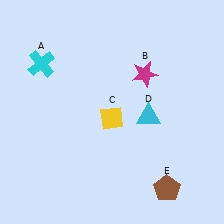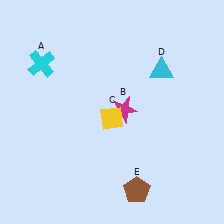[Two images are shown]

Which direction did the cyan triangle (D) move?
The cyan triangle (D) moved up.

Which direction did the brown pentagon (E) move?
The brown pentagon (E) moved left.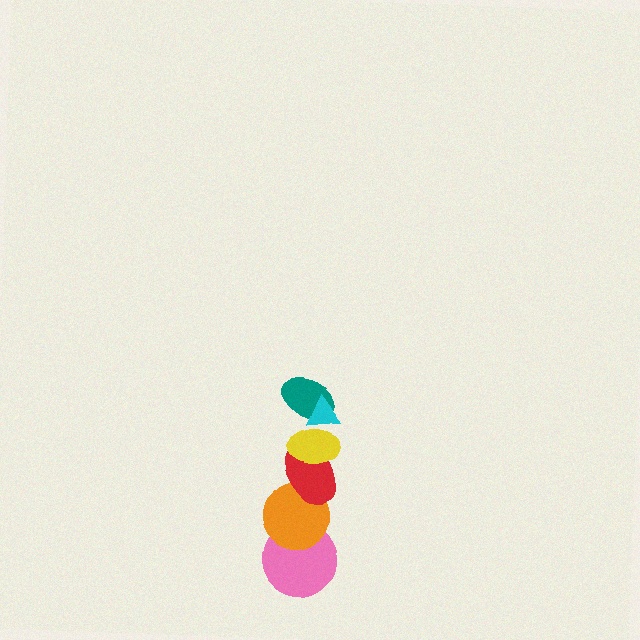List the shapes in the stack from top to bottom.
From top to bottom: the cyan triangle, the teal ellipse, the yellow ellipse, the red ellipse, the orange circle, the pink circle.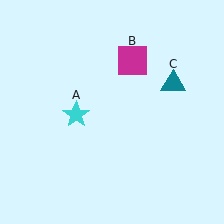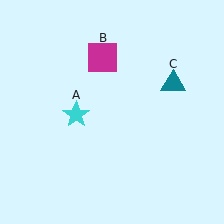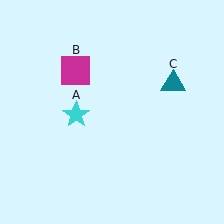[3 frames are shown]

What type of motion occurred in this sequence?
The magenta square (object B) rotated counterclockwise around the center of the scene.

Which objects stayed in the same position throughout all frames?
Cyan star (object A) and teal triangle (object C) remained stationary.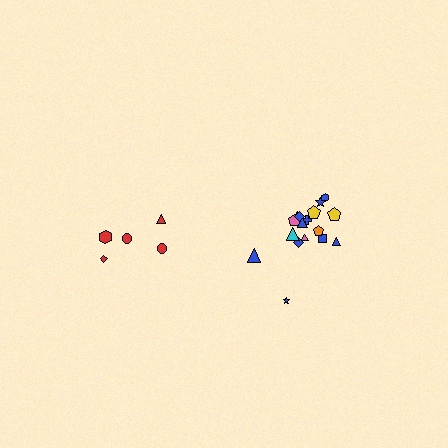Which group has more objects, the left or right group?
The right group.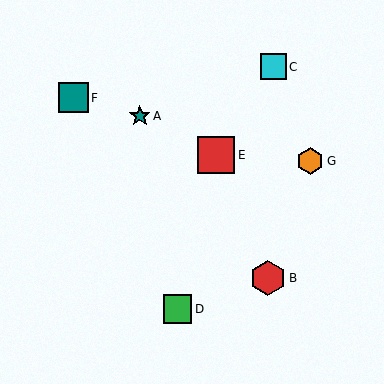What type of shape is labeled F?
Shape F is a teal square.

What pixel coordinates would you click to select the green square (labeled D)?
Click at (177, 309) to select the green square D.